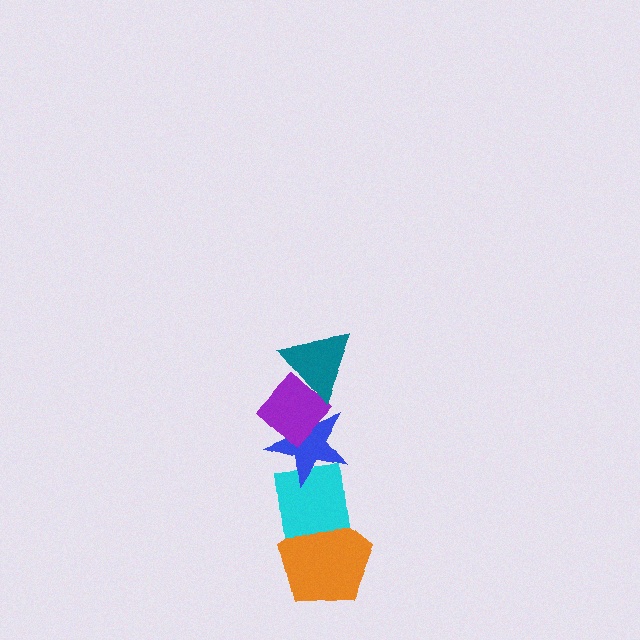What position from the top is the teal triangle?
The teal triangle is 1st from the top.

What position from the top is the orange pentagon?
The orange pentagon is 5th from the top.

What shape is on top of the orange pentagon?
The cyan square is on top of the orange pentagon.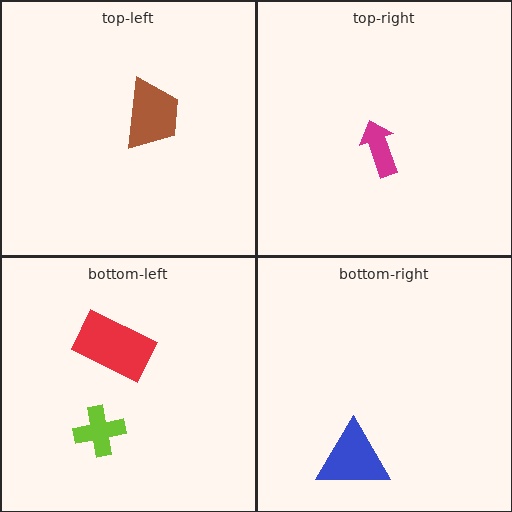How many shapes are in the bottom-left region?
2.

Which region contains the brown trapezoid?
The top-left region.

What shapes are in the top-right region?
The magenta arrow.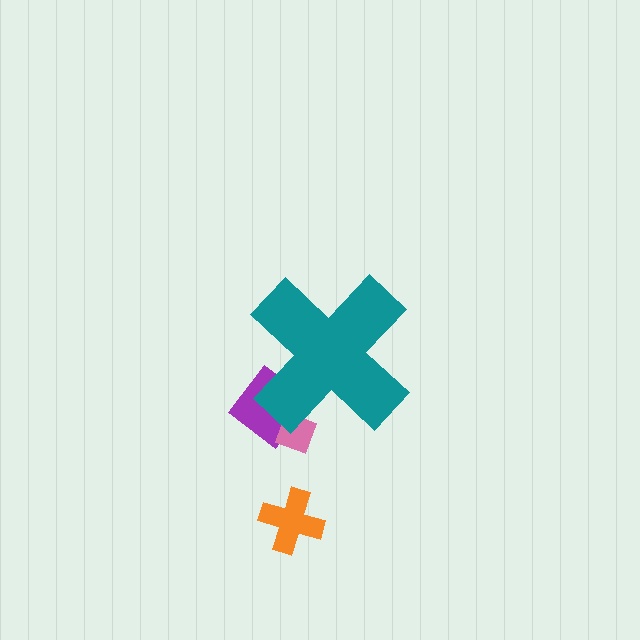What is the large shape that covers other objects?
A teal cross.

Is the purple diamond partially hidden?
Yes, the purple diamond is partially hidden behind the teal cross.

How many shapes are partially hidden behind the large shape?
2 shapes are partially hidden.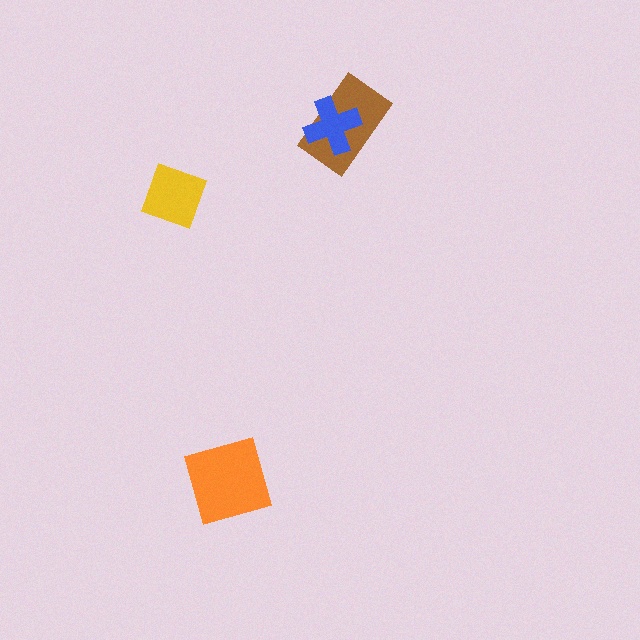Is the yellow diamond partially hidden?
No, no other shape covers it.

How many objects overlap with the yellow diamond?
0 objects overlap with the yellow diamond.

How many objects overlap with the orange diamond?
0 objects overlap with the orange diamond.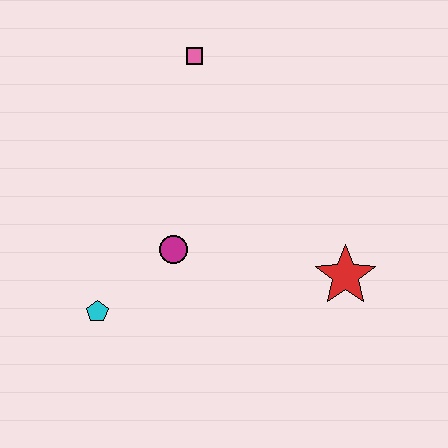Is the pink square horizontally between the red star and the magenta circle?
Yes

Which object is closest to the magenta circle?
The cyan pentagon is closest to the magenta circle.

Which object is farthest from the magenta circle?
The pink square is farthest from the magenta circle.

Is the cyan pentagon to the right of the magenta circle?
No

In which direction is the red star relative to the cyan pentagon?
The red star is to the right of the cyan pentagon.